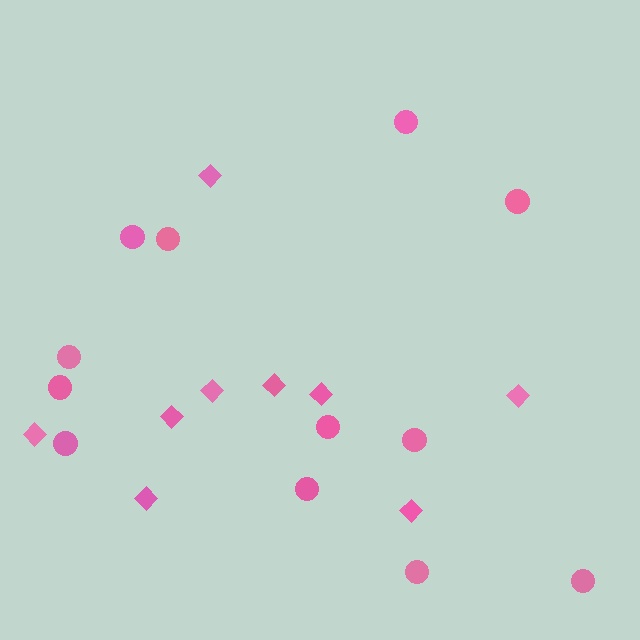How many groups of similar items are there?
There are 2 groups: one group of diamonds (9) and one group of circles (12).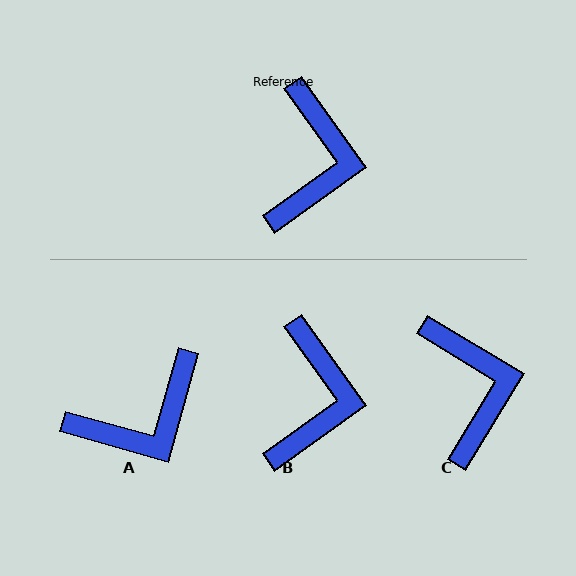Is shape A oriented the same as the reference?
No, it is off by about 51 degrees.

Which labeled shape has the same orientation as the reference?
B.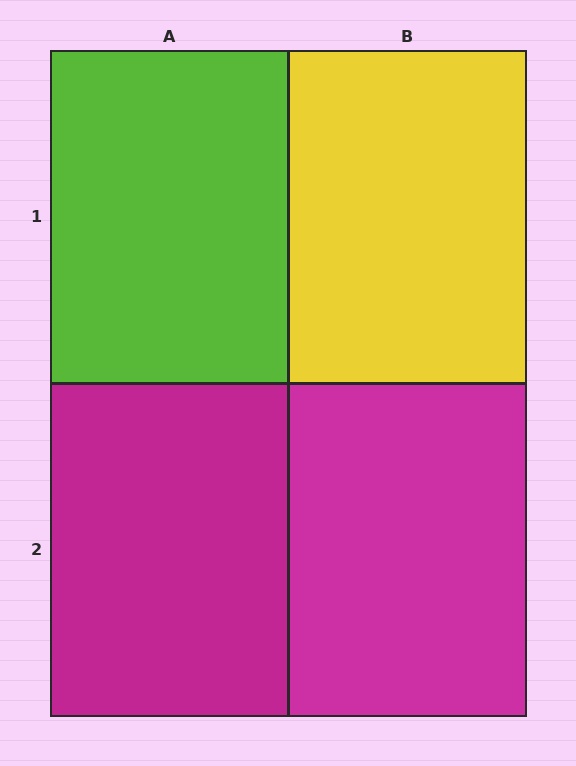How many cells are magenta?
2 cells are magenta.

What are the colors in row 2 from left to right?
Magenta, magenta.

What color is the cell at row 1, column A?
Lime.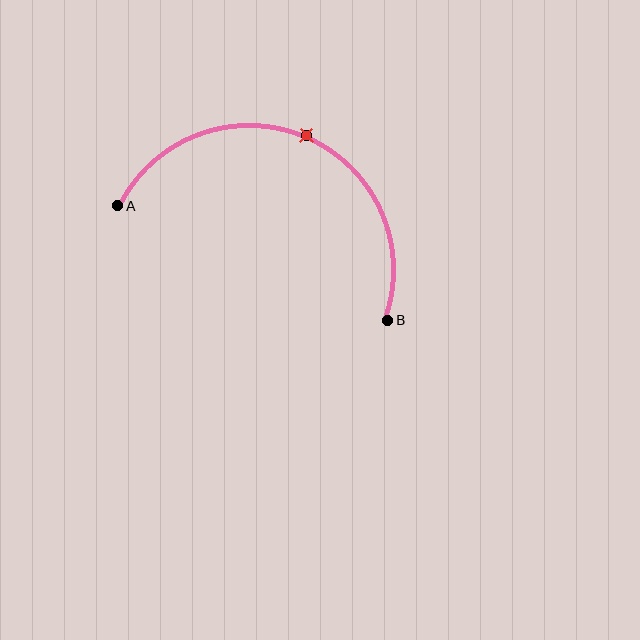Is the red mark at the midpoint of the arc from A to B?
Yes. The red mark lies on the arc at equal arc-length from both A and B — it is the arc midpoint.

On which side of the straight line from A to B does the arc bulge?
The arc bulges above the straight line connecting A and B.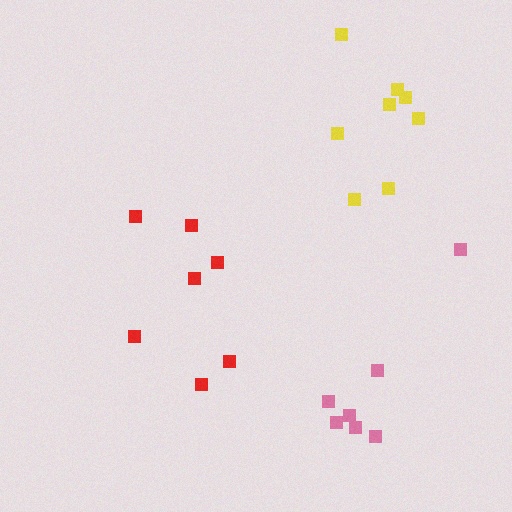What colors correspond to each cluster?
The clusters are colored: pink, red, yellow.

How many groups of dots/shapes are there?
There are 3 groups.